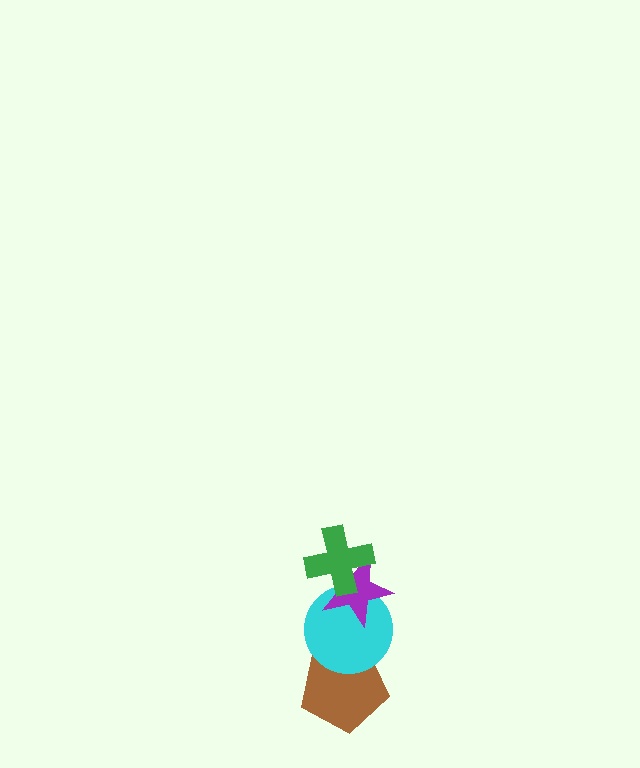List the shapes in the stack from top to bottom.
From top to bottom: the green cross, the purple star, the cyan circle, the brown pentagon.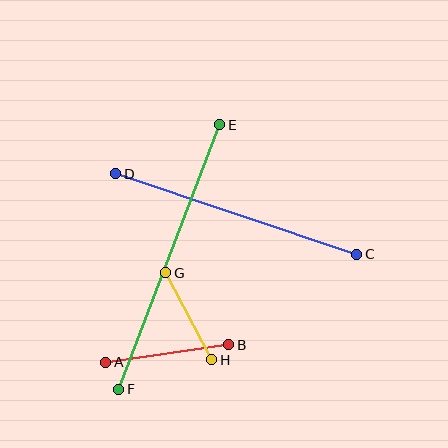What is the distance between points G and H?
The distance is approximately 99 pixels.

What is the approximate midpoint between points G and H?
The midpoint is at approximately (189, 316) pixels.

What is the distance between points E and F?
The distance is approximately 283 pixels.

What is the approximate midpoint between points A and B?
The midpoint is at approximately (167, 353) pixels.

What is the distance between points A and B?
The distance is approximately 124 pixels.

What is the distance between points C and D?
The distance is approximately 254 pixels.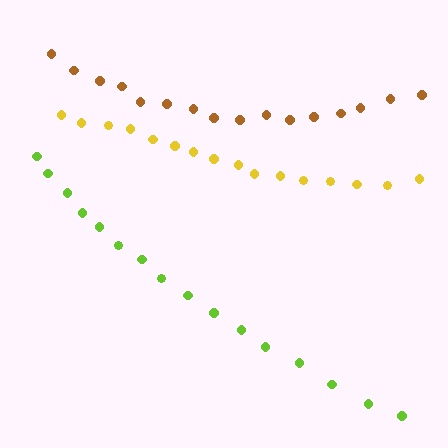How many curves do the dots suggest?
There are 3 distinct paths.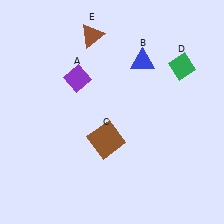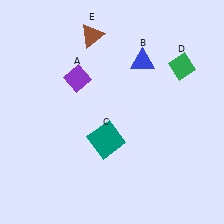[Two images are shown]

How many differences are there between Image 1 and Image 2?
There is 1 difference between the two images.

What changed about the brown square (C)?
In Image 1, C is brown. In Image 2, it changed to teal.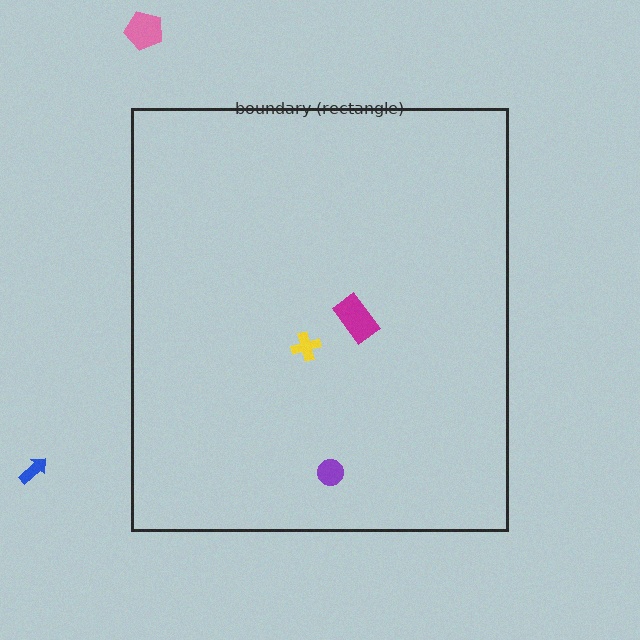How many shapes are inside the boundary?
3 inside, 2 outside.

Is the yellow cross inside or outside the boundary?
Inside.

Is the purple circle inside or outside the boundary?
Inside.